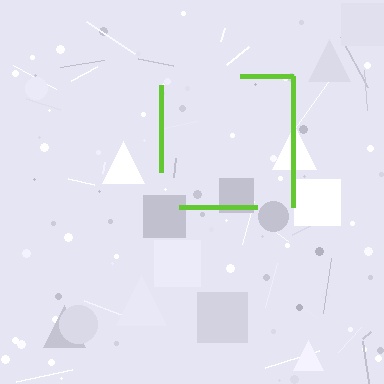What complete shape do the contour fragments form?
The contour fragments form a square.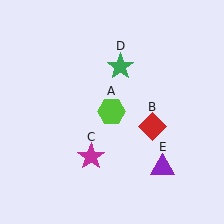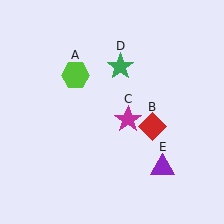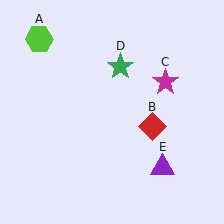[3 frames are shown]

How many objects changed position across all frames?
2 objects changed position: lime hexagon (object A), magenta star (object C).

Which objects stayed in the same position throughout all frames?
Red diamond (object B) and green star (object D) and purple triangle (object E) remained stationary.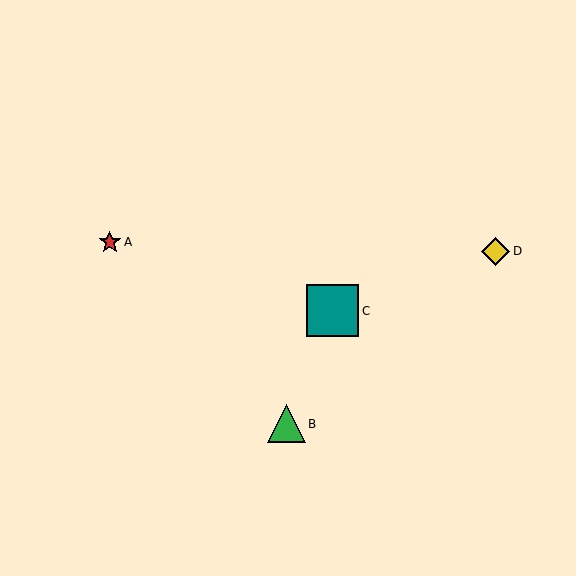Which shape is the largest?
The teal square (labeled C) is the largest.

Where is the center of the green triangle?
The center of the green triangle is at (286, 424).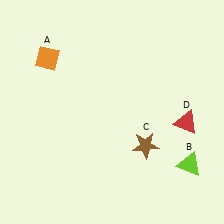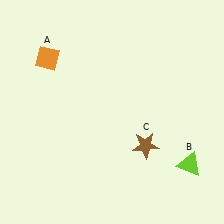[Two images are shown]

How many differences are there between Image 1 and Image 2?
There is 1 difference between the two images.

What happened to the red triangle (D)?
The red triangle (D) was removed in Image 2. It was in the bottom-right area of Image 1.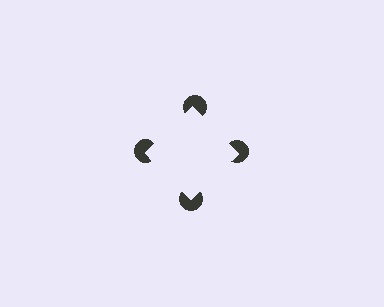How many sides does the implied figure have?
4 sides.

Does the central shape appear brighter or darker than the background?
It typically appears slightly brighter than the background, even though no actual brightness change is drawn.